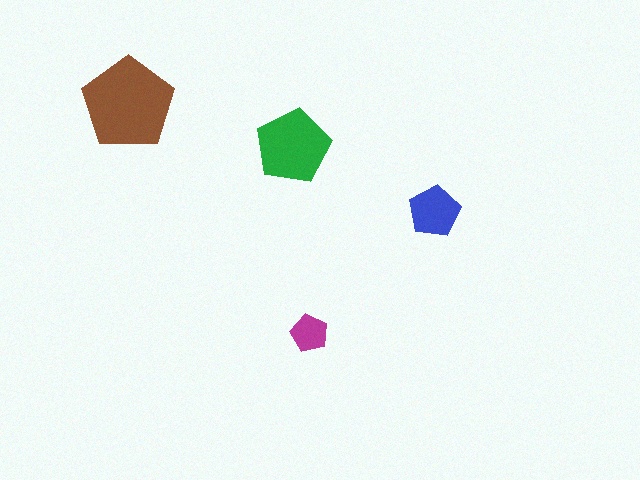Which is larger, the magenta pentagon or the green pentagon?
The green one.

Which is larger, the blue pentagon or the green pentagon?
The green one.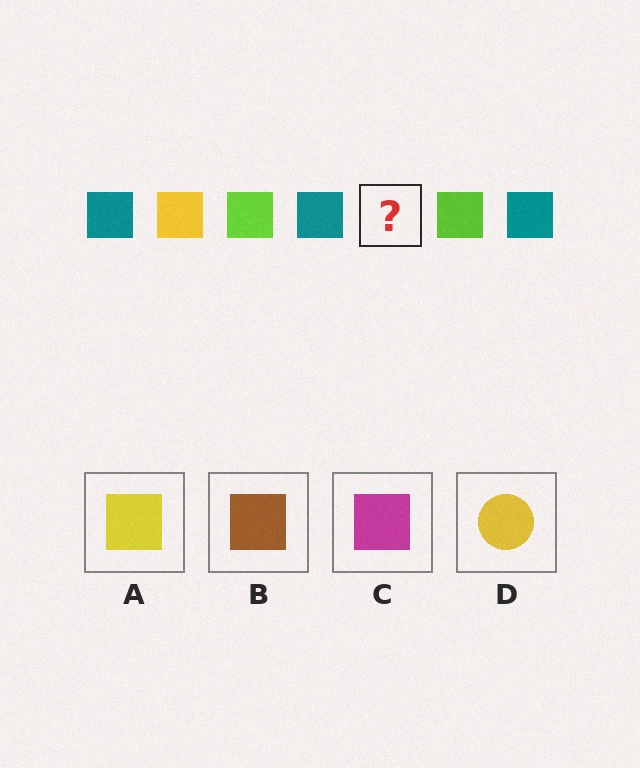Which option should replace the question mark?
Option A.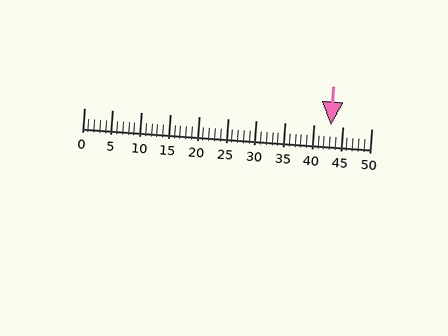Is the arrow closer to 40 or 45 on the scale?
The arrow is closer to 45.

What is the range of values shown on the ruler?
The ruler shows values from 0 to 50.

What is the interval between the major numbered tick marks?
The major tick marks are spaced 5 units apart.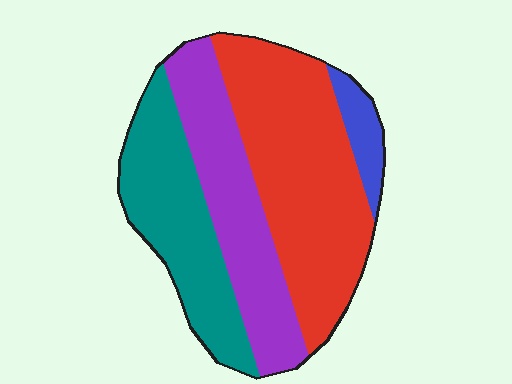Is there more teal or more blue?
Teal.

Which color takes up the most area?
Red, at roughly 40%.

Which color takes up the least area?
Blue, at roughly 5%.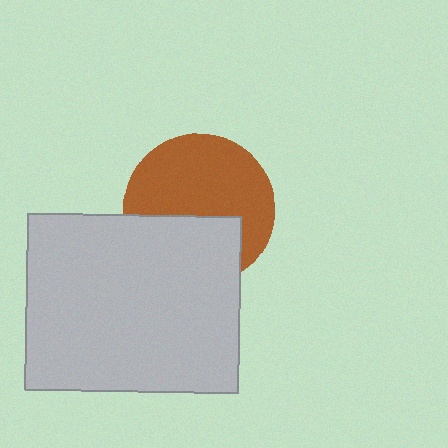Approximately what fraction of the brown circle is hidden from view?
Roughly 38% of the brown circle is hidden behind the light gray rectangle.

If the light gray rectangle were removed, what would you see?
You would see the complete brown circle.